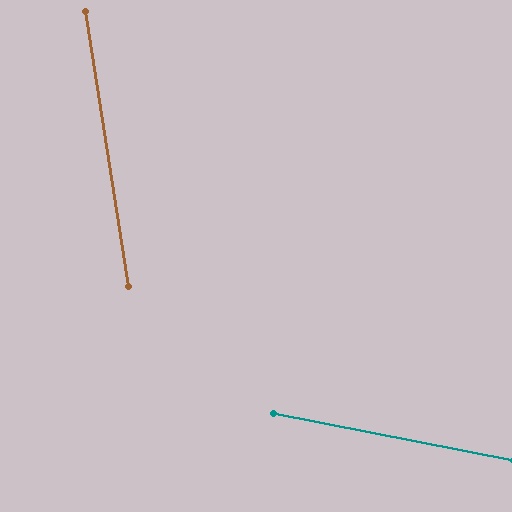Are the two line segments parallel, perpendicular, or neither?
Neither parallel nor perpendicular — they differ by about 70°.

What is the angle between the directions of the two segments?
Approximately 70 degrees.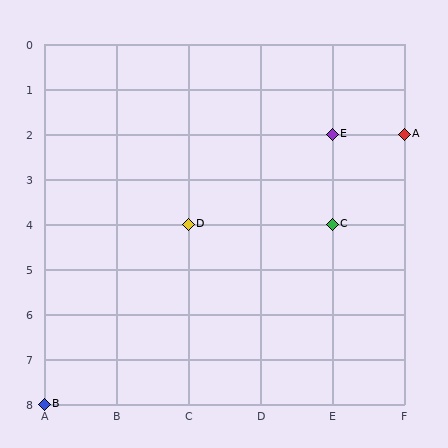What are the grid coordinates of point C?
Point C is at grid coordinates (E, 4).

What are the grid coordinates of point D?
Point D is at grid coordinates (C, 4).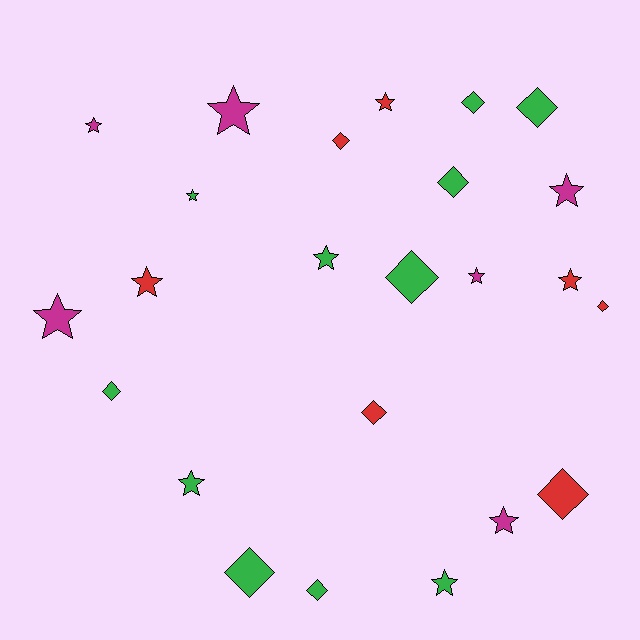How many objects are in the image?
There are 24 objects.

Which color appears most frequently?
Green, with 11 objects.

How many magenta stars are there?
There are 6 magenta stars.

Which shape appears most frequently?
Star, with 13 objects.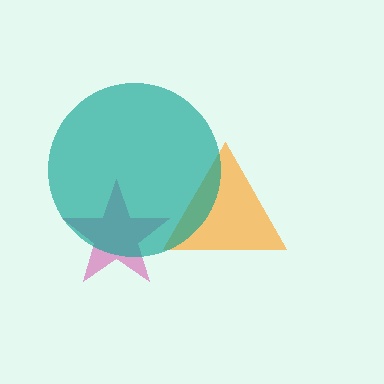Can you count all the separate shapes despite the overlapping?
Yes, there are 3 separate shapes.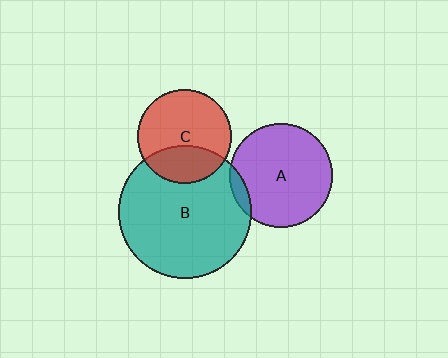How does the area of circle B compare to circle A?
Approximately 1.7 times.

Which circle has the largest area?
Circle B (teal).